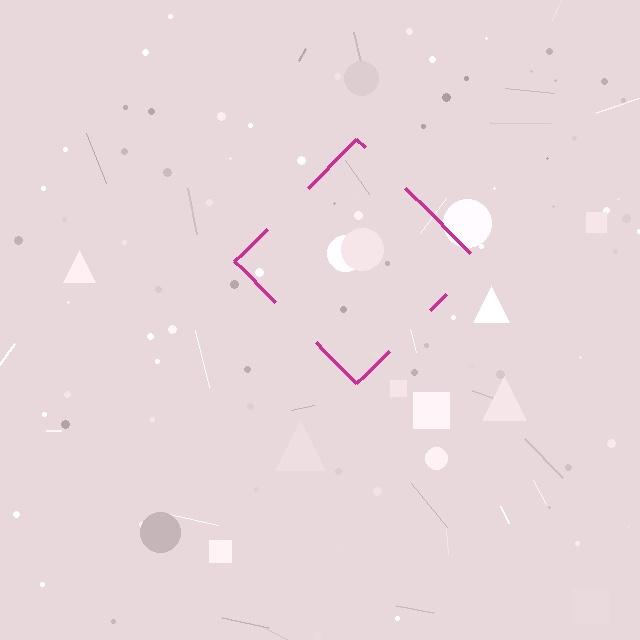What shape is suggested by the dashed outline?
The dashed outline suggests a diamond.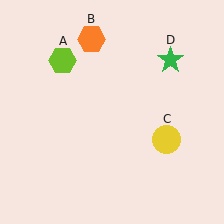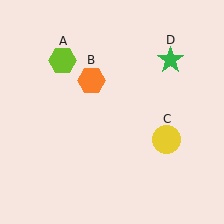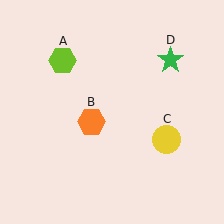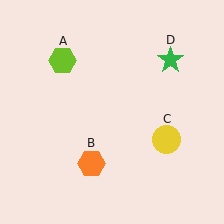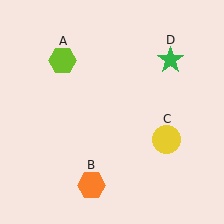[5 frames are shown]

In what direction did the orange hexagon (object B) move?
The orange hexagon (object B) moved down.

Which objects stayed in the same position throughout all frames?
Lime hexagon (object A) and yellow circle (object C) and green star (object D) remained stationary.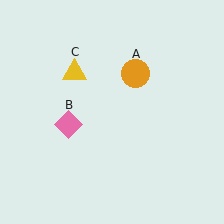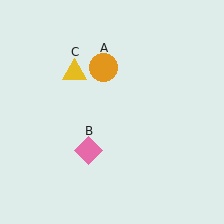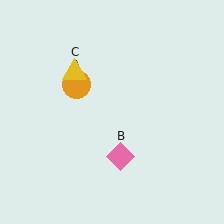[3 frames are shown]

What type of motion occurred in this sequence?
The orange circle (object A), pink diamond (object B) rotated counterclockwise around the center of the scene.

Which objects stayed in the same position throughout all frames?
Yellow triangle (object C) remained stationary.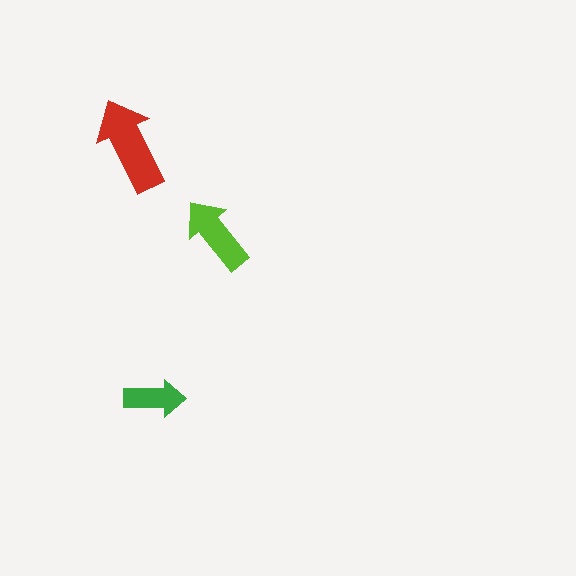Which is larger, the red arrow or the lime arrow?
The red one.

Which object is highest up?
The red arrow is topmost.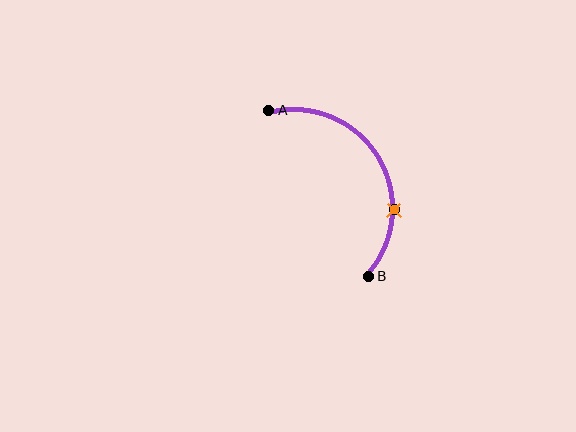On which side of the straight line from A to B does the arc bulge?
The arc bulges to the right of the straight line connecting A and B.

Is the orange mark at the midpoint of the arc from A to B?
No. The orange mark lies on the arc but is closer to endpoint B. The arc midpoint would be at the point on the curve equidistant along the arc from both A and B.